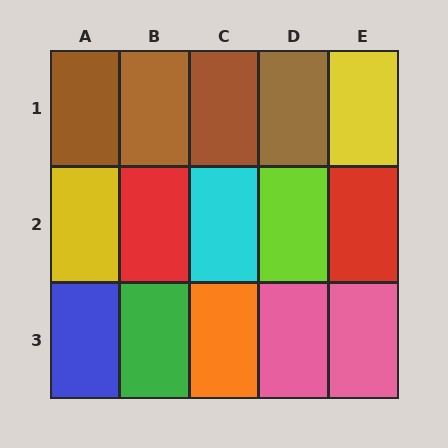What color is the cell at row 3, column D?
Pink.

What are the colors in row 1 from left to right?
Brown, brown, brown, brown, yellow.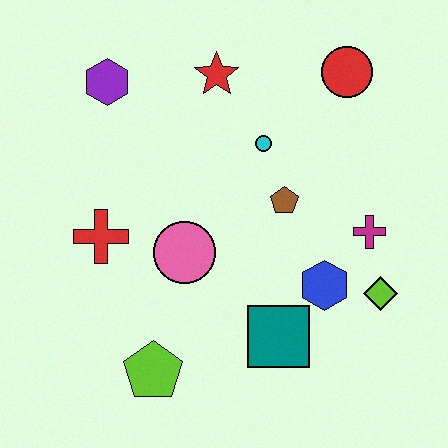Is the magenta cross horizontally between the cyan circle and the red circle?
No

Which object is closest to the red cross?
The pink circle is closest to the red cross.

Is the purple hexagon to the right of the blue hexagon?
No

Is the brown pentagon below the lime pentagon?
No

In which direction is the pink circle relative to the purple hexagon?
The pink circle is below the purple hexagon.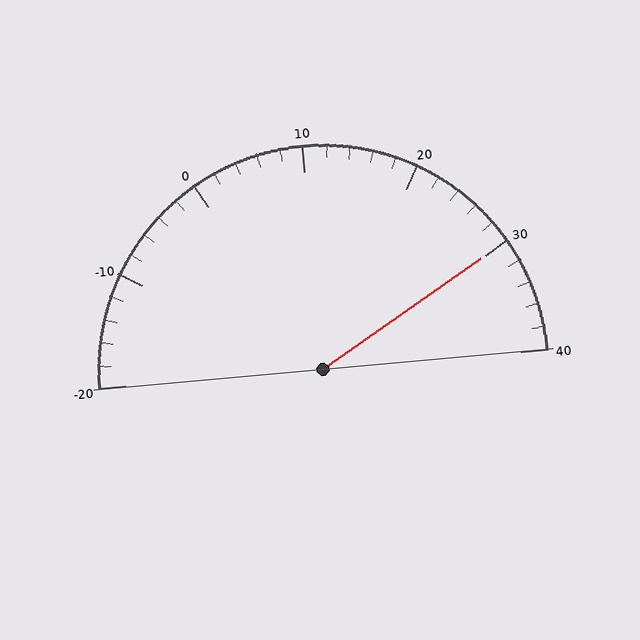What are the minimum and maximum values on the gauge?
The gauge ranges from -20 to 40.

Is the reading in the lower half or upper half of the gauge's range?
The reading is in the upper half of the range (-20 to 40).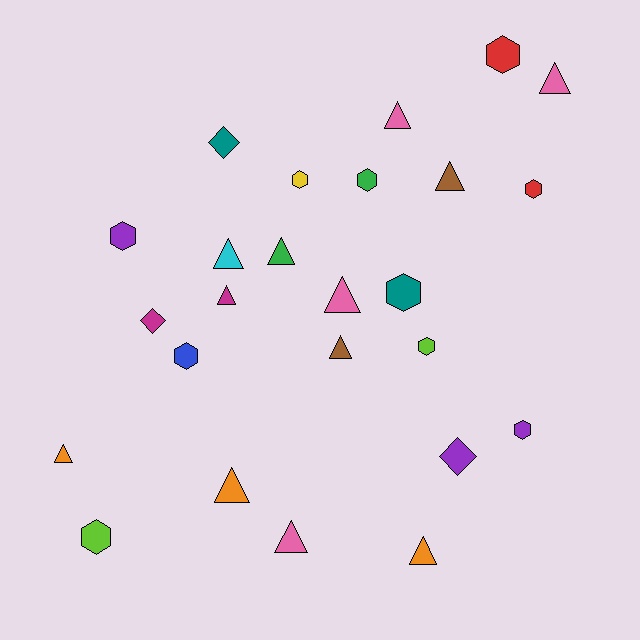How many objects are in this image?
There are 25 objects.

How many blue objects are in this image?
There is 1 blue object.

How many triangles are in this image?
There are 12 triangles.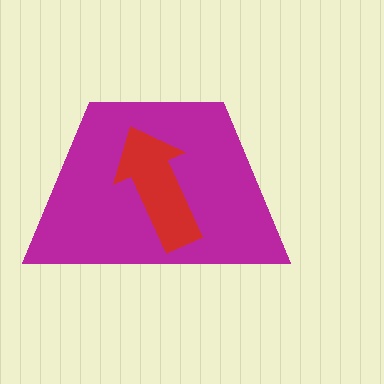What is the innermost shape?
The red arrow.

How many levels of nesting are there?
2.